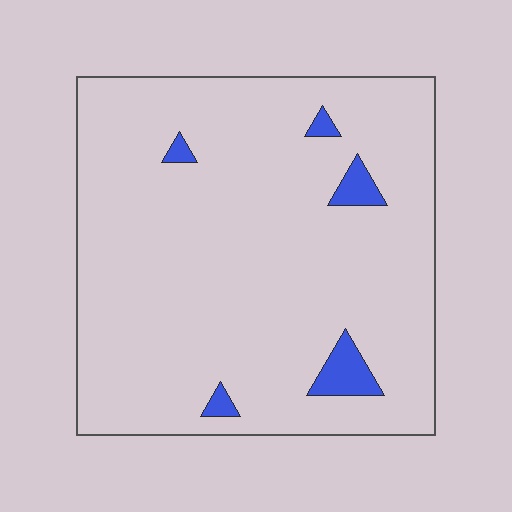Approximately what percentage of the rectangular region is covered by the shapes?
Approximately 5%.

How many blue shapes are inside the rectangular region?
5.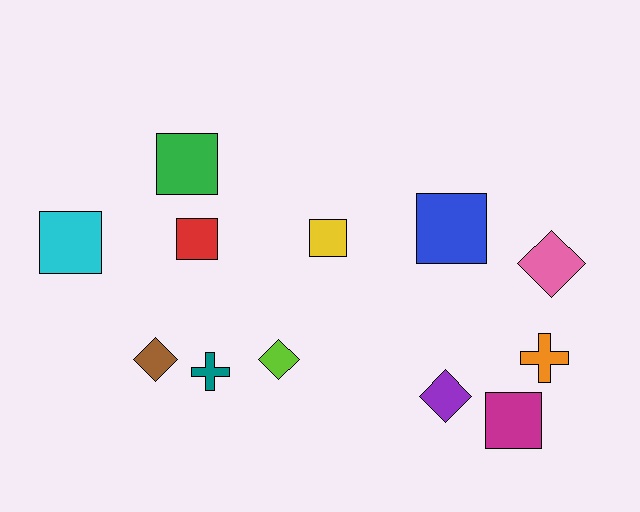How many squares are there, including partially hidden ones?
There are 6 squares.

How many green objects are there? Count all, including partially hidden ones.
There is 1 green object.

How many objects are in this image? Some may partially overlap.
There are 12 objects.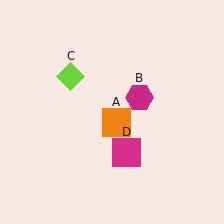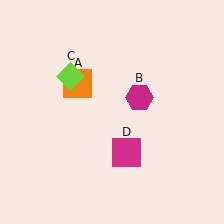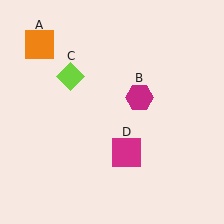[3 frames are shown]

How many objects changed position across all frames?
1 object changed position: orange square (object A).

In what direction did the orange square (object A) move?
The orange square (object A) moved up and to the left.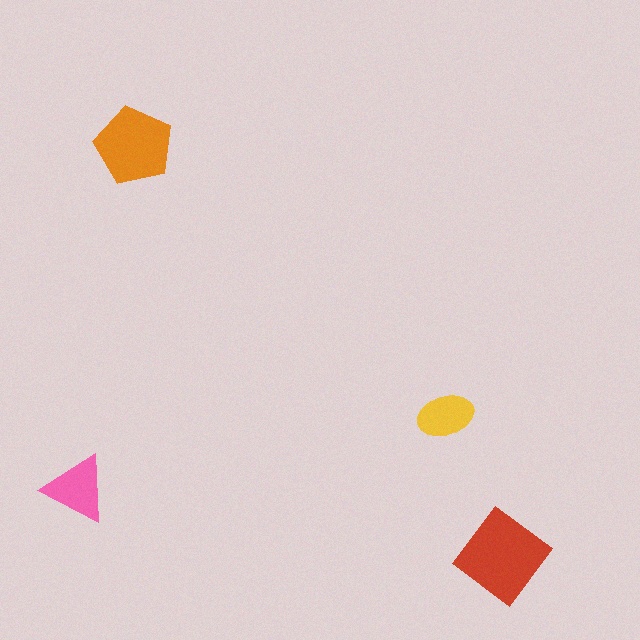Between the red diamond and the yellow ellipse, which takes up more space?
The red diamond.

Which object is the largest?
The red diamond.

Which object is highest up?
The orange pentagon is topmost.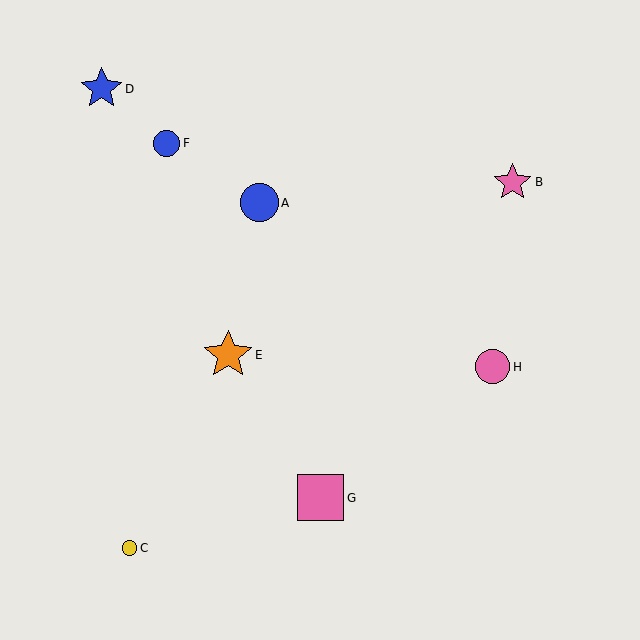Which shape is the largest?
The orange star (labeled E) is the largest.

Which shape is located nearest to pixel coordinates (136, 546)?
The yellow circle (labeled C) at (129, 548) is nearest to that location.